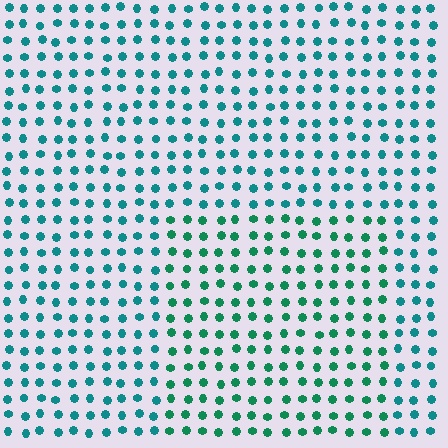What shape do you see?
I see a rectangle.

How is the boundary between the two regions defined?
The boundary is defined purely by a slight shift in hue (about 27 degrees). Spacing, size, and orientation are identical on both sides.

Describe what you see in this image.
The image is filled with small teal elements in a uniform arrangement. A rectangle-shaped region is visible where the elements are tinted to a slightly different hue, forming a subtle color boundary.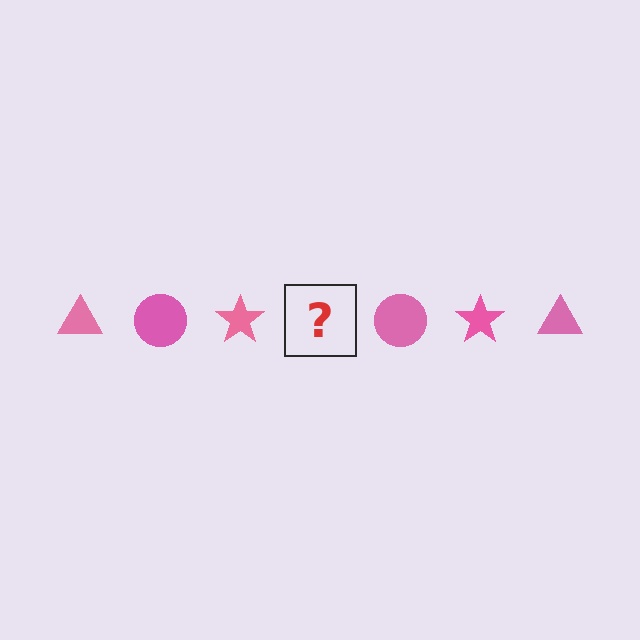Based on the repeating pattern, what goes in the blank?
The blank should be a pink triangle.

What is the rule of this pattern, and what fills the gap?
The rule is that the pattern cycles through triangle, circle, star shapes in pink. The gap should be filled with a pink triangle.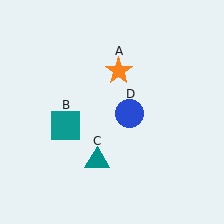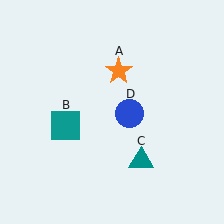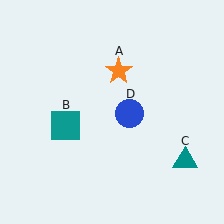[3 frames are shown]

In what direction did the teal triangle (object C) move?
The teal triangle (object C) moved right.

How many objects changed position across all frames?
1 object changed position: teal triangle (object C).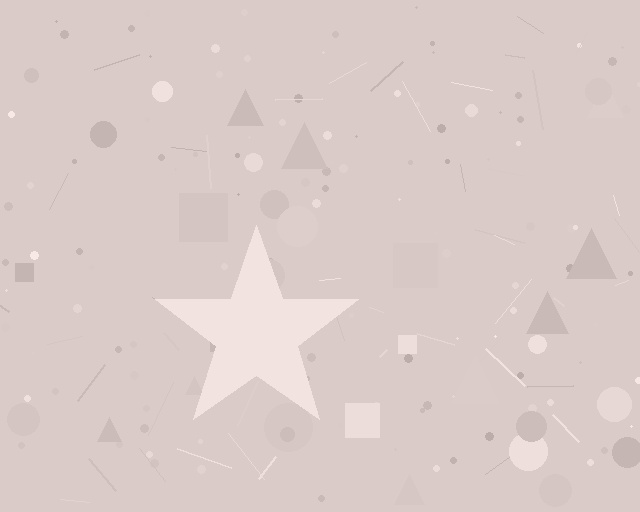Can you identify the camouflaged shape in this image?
The camouflaged shape is a star.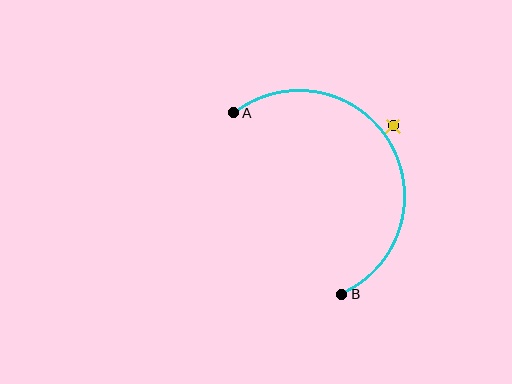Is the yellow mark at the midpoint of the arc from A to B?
No — the yellow mark does not lie on the arc at all. It sits slightly outside the curve.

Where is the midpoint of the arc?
The arc midpoint is the point on the curve farthest from the straight line joining A and B. It sits to the right of that line.